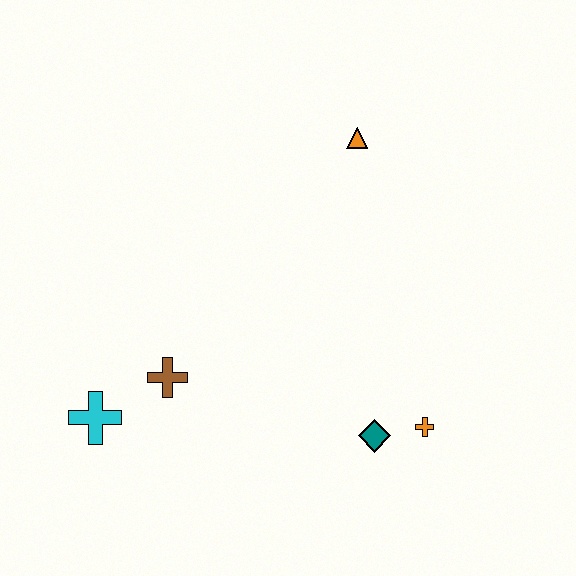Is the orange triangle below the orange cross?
No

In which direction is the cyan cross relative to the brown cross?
The cyan cross is to the left of the brown cross.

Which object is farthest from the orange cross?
The cyan cross is farthest from the orange cross.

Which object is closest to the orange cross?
The teal diamond is closest to the orange cross.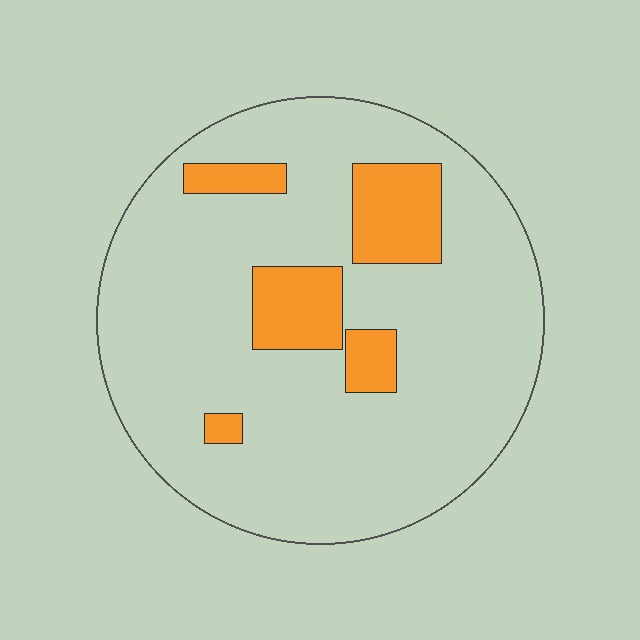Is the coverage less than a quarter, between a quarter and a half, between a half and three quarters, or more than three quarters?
Less than a quarter.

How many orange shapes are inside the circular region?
5.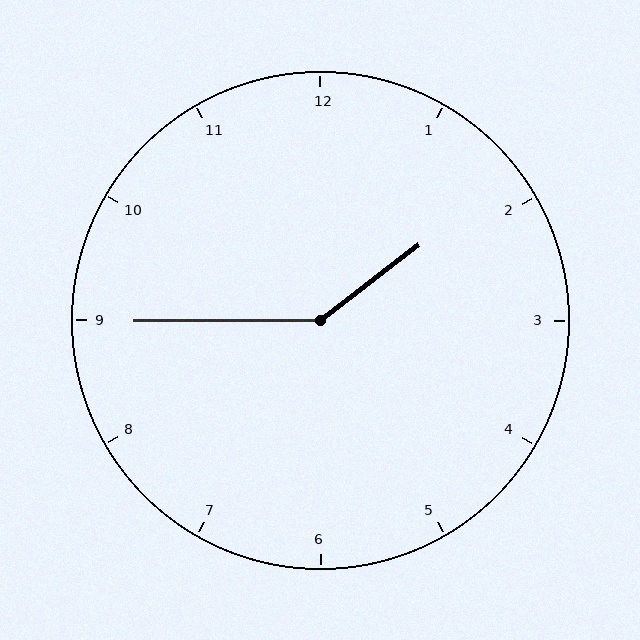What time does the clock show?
1:45.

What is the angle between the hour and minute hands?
Approximately 142 degrees.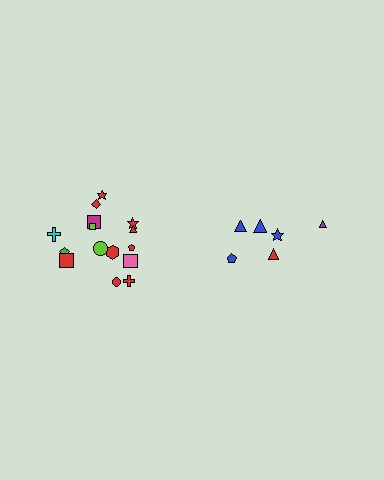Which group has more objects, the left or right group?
The left group.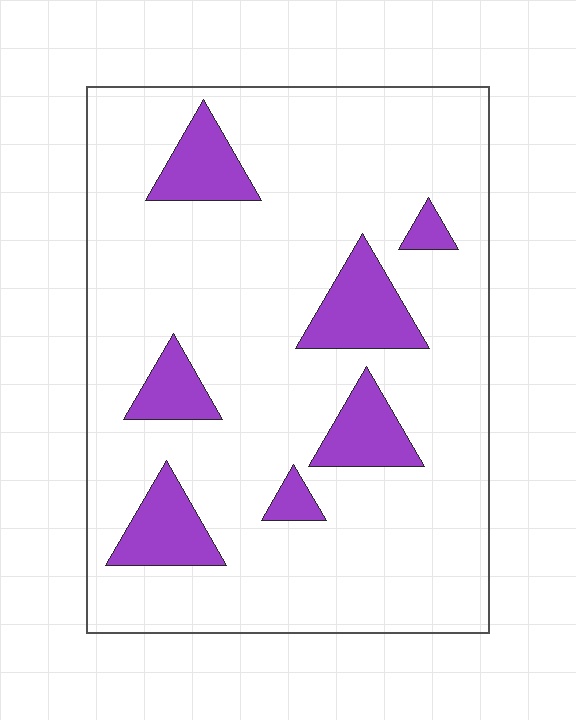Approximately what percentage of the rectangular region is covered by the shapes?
Approximately 15%.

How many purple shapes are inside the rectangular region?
7.